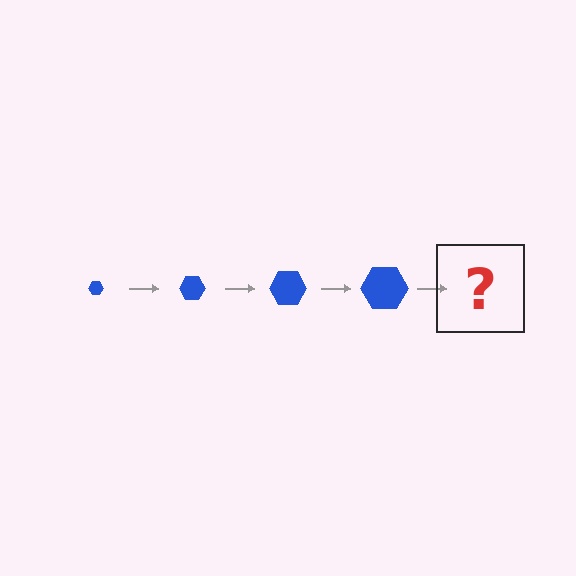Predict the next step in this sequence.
The next step is a blue hexagon, larger than the previous one.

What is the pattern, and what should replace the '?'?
The pattern is that the hexagon gets progressively larger each step. The '?' should be a blue hexagon, larger than the previous one.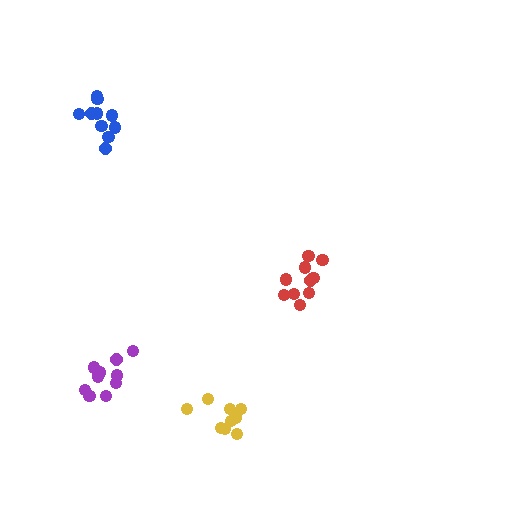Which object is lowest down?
The yellow cluster is bottommost.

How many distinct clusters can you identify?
There are 4 distinct clusters.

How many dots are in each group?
Group 1: 9 dots, Group 2: 10 dots, Group 3: 10 dots, Group 4: 10 dots (39 total).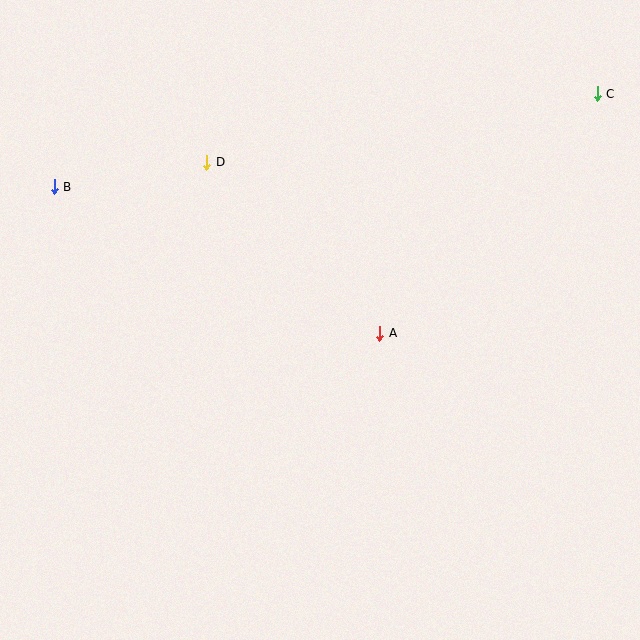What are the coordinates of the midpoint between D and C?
The midpoint between D and C is at (402, 128).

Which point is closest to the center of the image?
Point A at (380, 333) is closest to the center.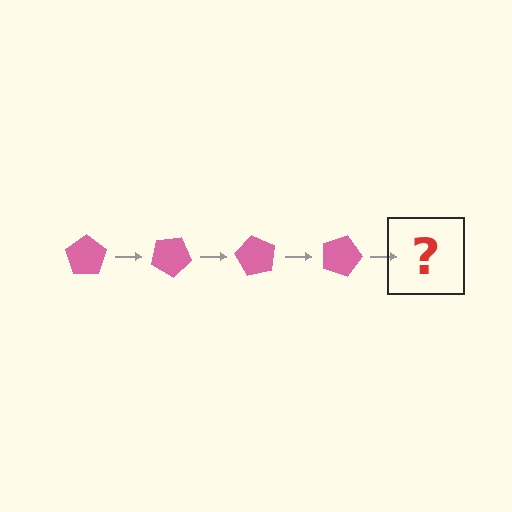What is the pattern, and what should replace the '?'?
The pattern is that the pentagon rotates 30 degrees each step. The '?' should be a pink pentagon rotated 120 degrees.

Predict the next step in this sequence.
The next step is a pink pentagon rotated 120 degrees.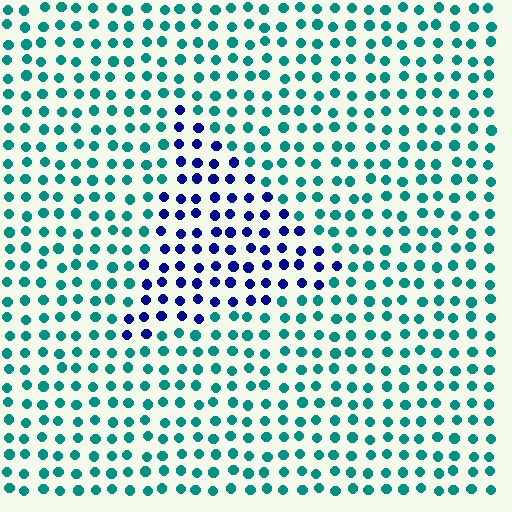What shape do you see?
I see a triangle.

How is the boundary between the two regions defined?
The boundary is defined purely by a slight shift in hue (about 63 degrees). Spacing, size, and orientation are identical on both sides.